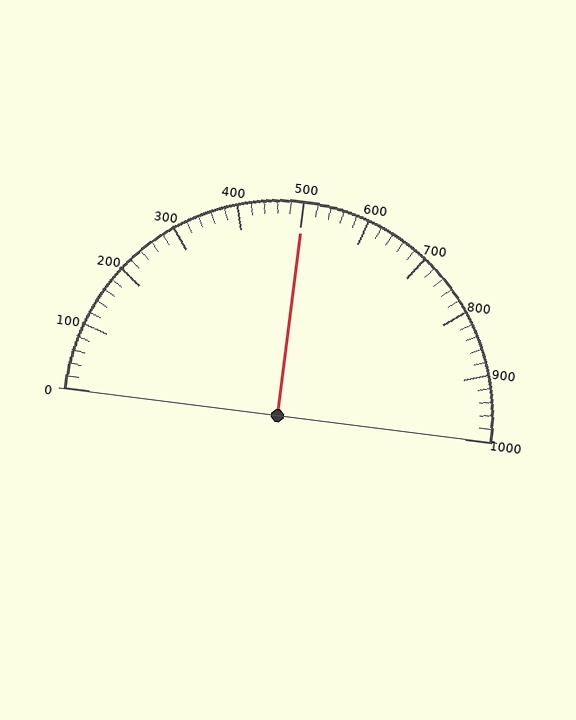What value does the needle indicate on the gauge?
The needle indicates approximately 500.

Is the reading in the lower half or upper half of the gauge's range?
The reading is in the upper half of the range (0 to 1000).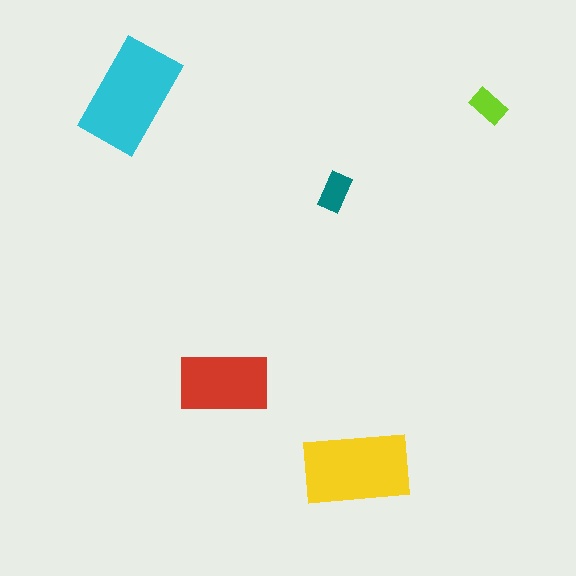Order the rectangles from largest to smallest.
the cyan one, the yellow one, the red one, the teal one, the lime one.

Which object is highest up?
The cyan rectangle is topmost.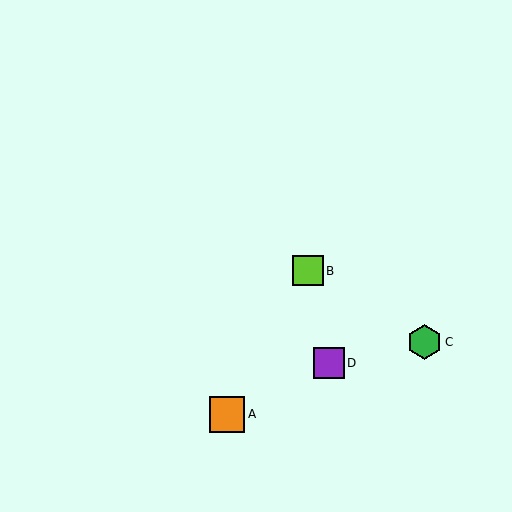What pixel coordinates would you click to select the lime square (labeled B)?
Click at (308, 271) to select the lime square B.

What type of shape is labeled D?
Shape D is a purple square.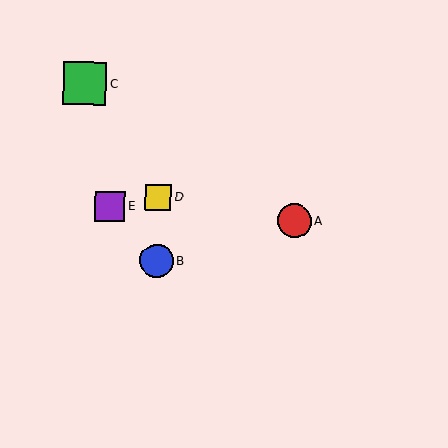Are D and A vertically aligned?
No, D is at x≈158 and A is at x≈294.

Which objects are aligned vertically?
Objects B, D are aligned vertically.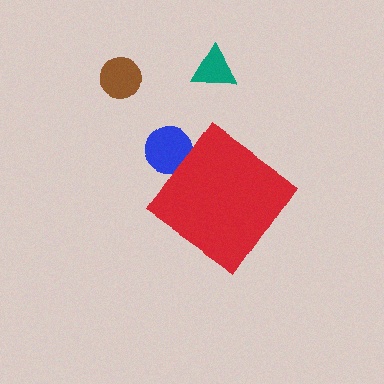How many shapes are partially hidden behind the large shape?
1 shape is partially hidden.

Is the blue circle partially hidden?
Yes, the blue circle is partially hidden behind the red diamond.